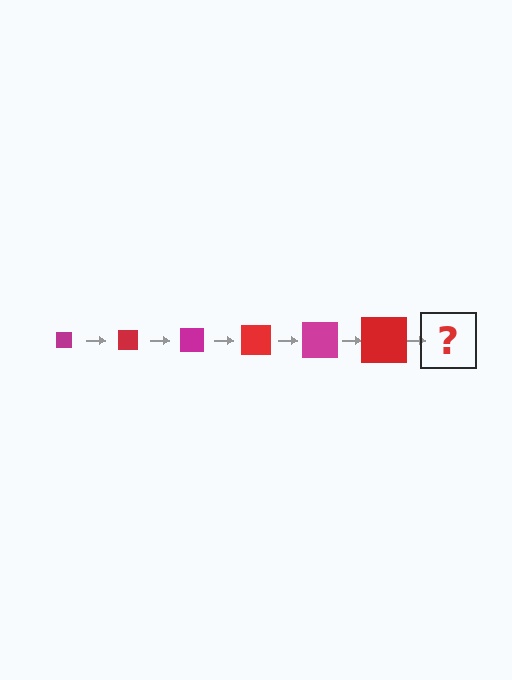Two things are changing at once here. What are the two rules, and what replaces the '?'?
The two rules are that the square grows larger each step and the color cycles through magenta and red. The '?' should be a magenta square, larger than the previous one.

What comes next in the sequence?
The next element should be a magenta square, larger than the previous one.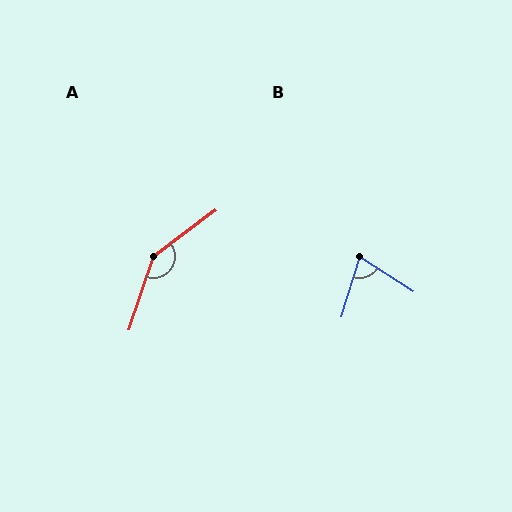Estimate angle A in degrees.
Approximately 145 degrees.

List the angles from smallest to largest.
B (74°), A (145°).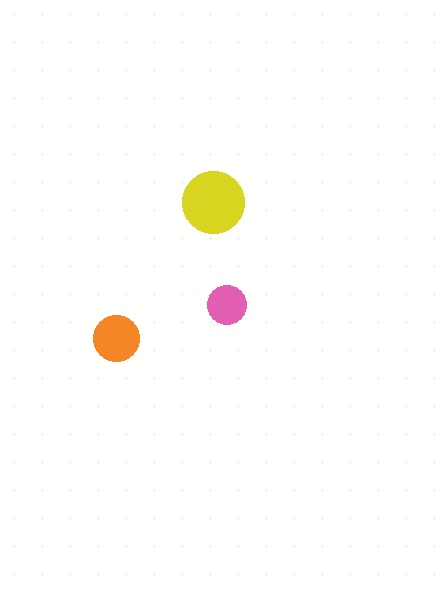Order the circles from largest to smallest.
the yellow one, the orange one, the pink one.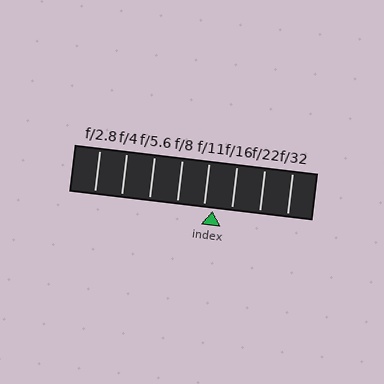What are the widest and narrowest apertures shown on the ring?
The widest aperture shown is f/2.8 and the narrowest is f/32.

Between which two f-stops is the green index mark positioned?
The index mark is between f/11 and f/16.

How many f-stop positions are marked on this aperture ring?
There are 8 f-stop positions marked.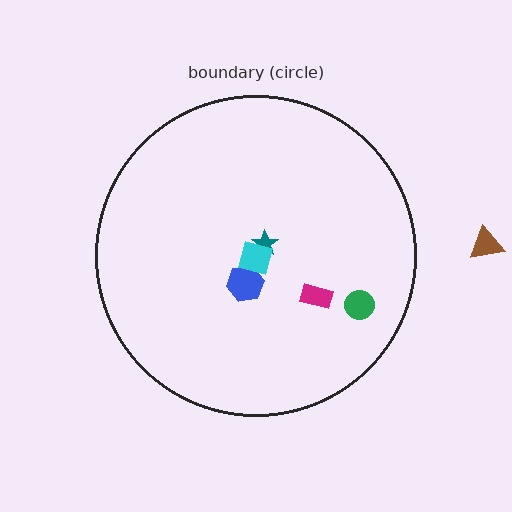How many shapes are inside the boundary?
5 inside, 1 outside.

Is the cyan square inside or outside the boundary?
Inside.